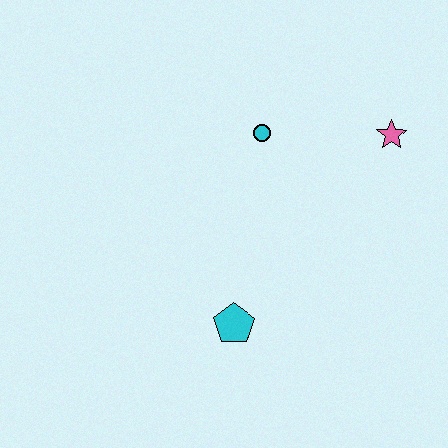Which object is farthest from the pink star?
The cyan pentagon is farthest from the pink star.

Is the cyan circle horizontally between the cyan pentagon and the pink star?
Yes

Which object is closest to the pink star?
The cyan circle is closest to the pink star.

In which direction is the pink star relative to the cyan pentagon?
The pink star is above the cyan pentagon.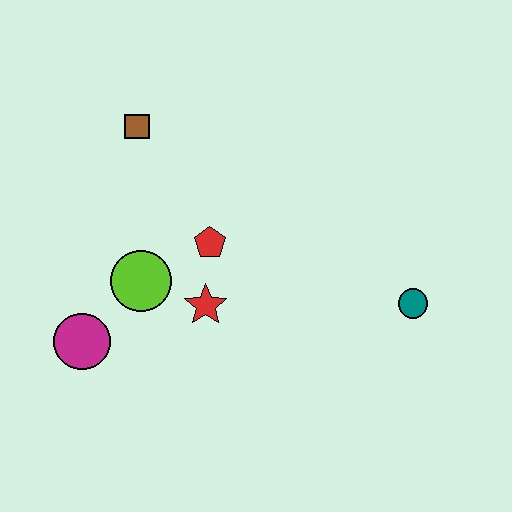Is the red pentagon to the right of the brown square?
Yes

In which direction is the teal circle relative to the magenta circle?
The teal circle is to the right of the magenta circle.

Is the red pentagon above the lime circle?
Yes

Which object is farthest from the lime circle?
The teal circle is farthest from the lime circle.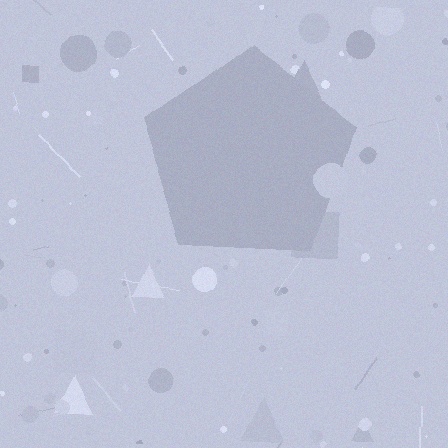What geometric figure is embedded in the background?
A pentagon is embedded in the background.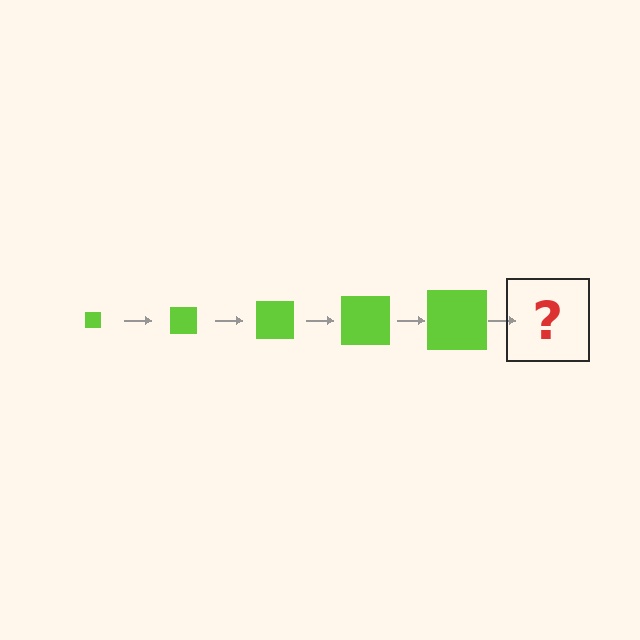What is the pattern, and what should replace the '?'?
The pattern is that the square gets progressively larger each step. The '?' should be a lime square, larger than the previous one.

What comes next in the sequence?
The next element should be a lime square, larger than the previous one.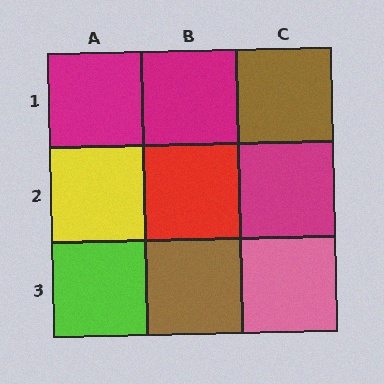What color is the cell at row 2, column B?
Red.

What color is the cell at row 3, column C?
Pink.